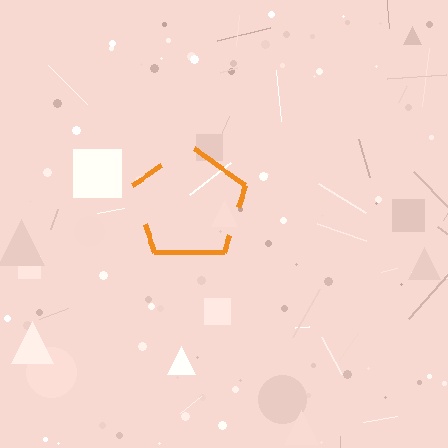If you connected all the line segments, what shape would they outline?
They would outline a pentagon.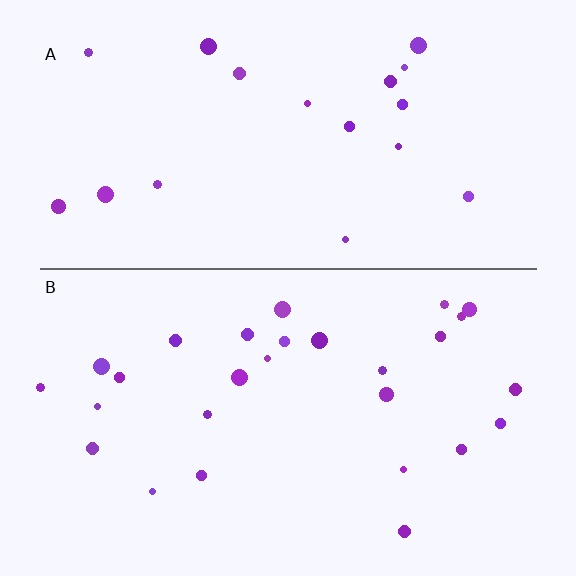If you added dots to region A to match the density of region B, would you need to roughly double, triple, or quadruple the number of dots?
Approximately double.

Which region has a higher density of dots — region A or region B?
B (the bottom).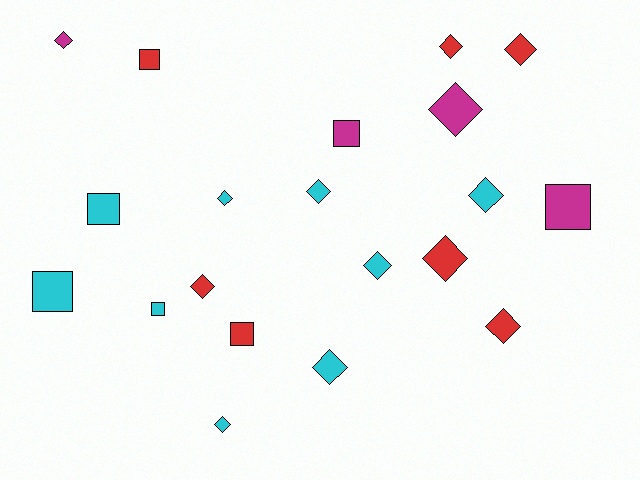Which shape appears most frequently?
Diamond, with 13 objects.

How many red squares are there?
There are 2 red squares.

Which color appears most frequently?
Cyan, with 9 objects.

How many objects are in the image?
There are 20 objects.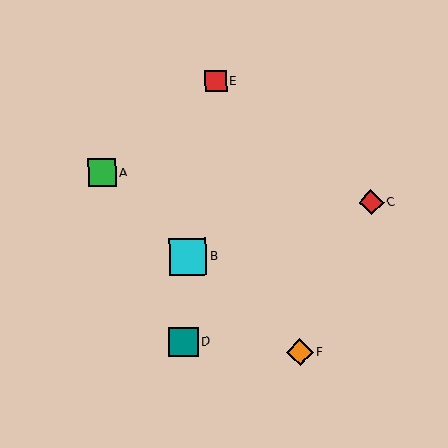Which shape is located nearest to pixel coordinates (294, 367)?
The orange diamond (labeled F) at (300, 352) is nearest to that location.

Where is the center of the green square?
The center of the green square is at (102, 173).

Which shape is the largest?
The cyan square (labeled B) is the largest.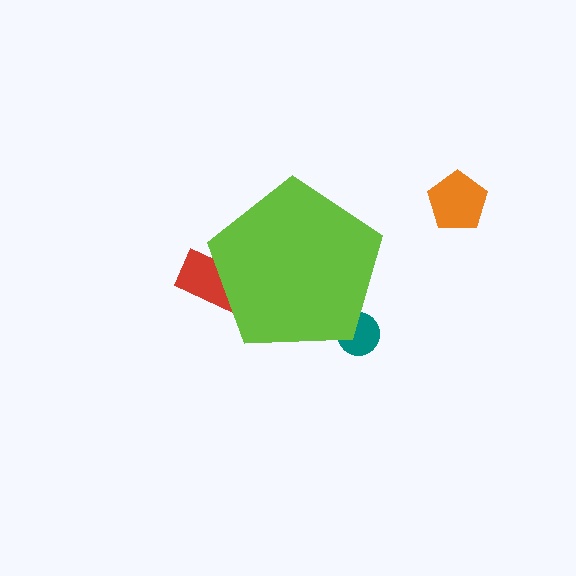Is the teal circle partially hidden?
Yes, the teal circle is partially hidden behind the lime pentagon.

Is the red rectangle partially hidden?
Yes, the red rectangle is partially hidden behind the lime pentagon.